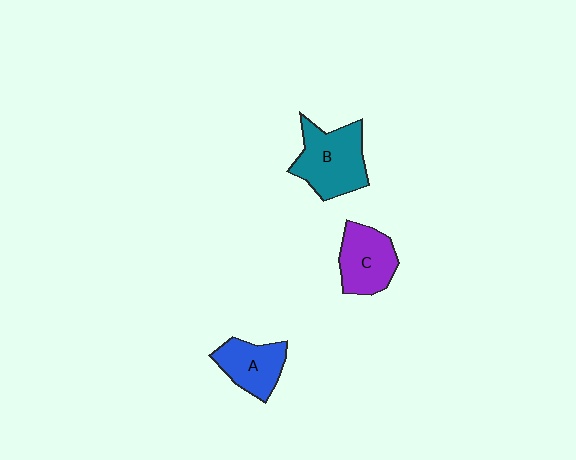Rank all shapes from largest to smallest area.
From largest to smallest: B (teal), C (purple), A (blue).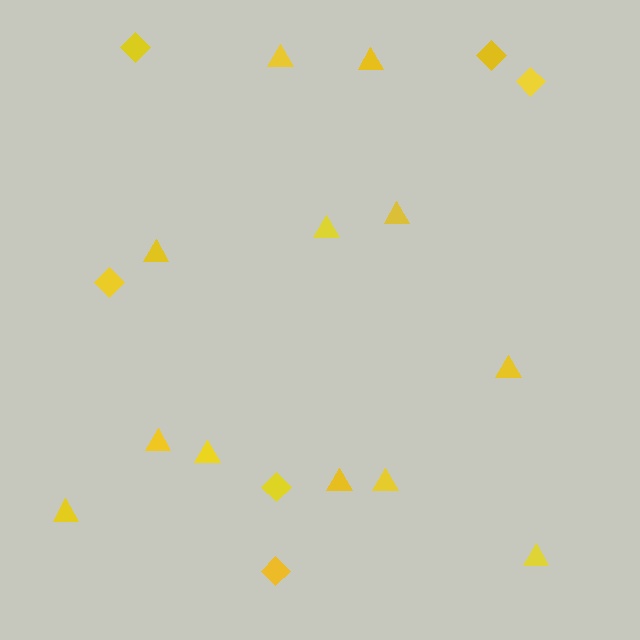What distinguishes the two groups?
There are 2 groups: one group of diamonds (6) and one group of triangles (12).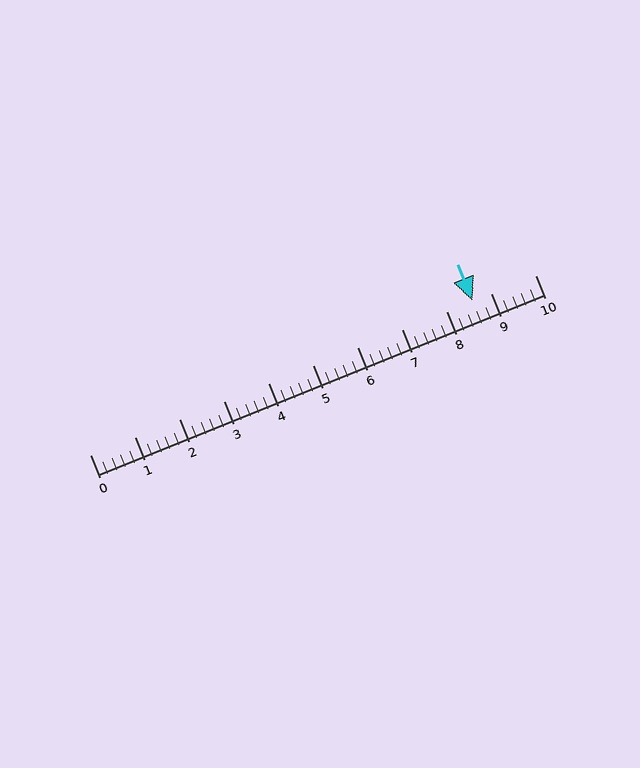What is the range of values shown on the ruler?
The ruler shows values from 0 to 10.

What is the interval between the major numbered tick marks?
The major tick marks are spaced 1 units apart.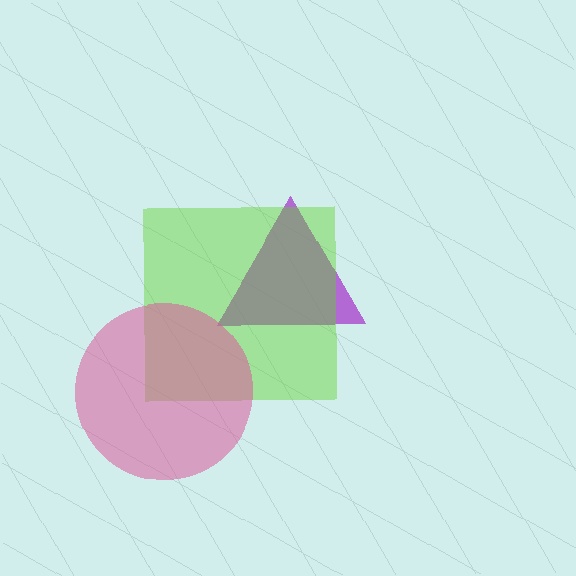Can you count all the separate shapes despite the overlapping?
Yes, there are 3 separate shapes.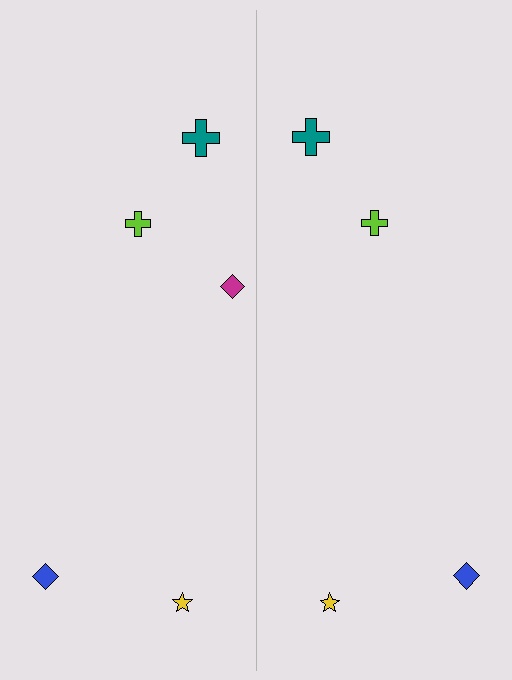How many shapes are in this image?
There are 9 shapes in this image.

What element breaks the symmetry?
A magenta diamond is missing from the right side.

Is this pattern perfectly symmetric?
No, the pattern is not perfectly symmetric. A magenta diamond is missing from the right side.